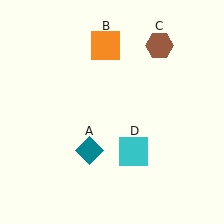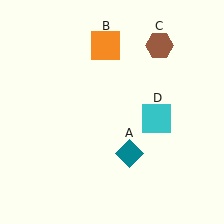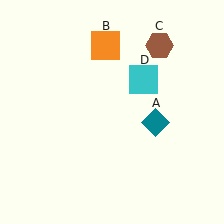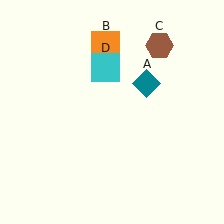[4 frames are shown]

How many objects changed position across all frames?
2 objects changed position: teal diamond (object A), cyan square (object D).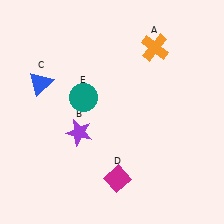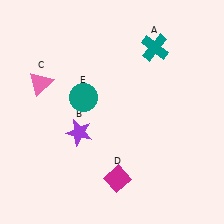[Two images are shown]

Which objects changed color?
A changed from orange to teal. C changed from blue to pink.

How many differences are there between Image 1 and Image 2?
There are 2 differences between the two images.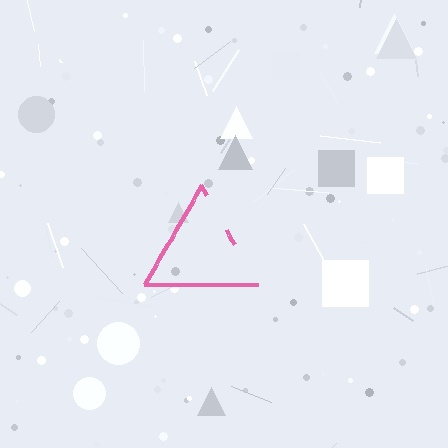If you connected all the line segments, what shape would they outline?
They would outline a triangle.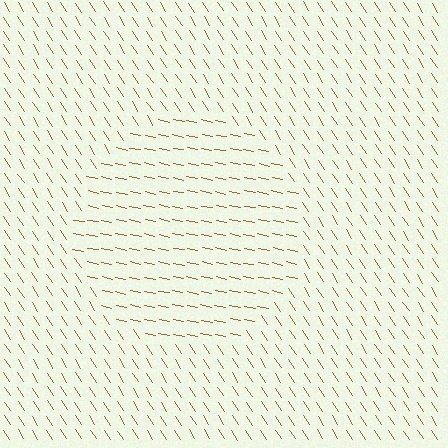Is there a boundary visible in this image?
Yes, there is a texture boundary formed by a change in line orientation.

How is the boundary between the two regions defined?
The boundary is defined purely by a change in line orientation (approximately 45 degrees difference). All lines are the same color and thickness.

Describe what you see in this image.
The image is filled with small brown line segments. A circle region in the image has lines oriented differently from the surrounding lines, creating a visible texture boundary.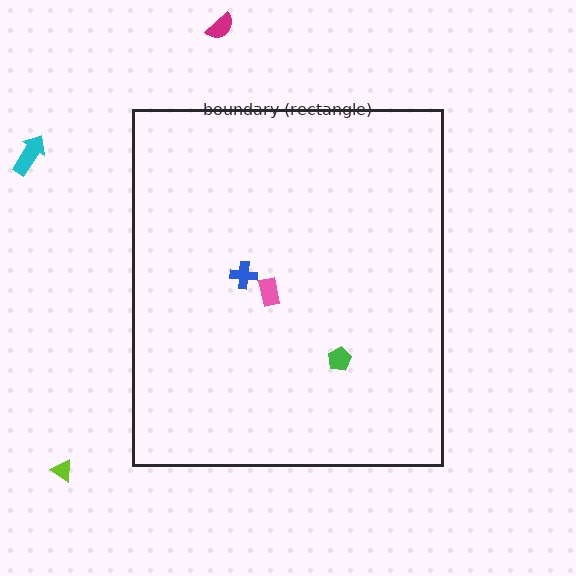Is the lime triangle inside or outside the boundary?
Outside.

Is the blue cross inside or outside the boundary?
Inside.